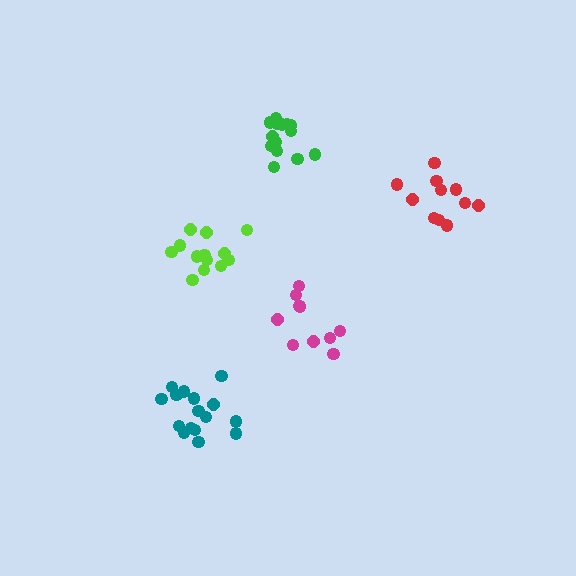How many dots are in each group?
Group 1: 10 dots, Group 2: 13 dots, Group 3: 16 dots, Group 4: 11 dots, Group 5: 14 dots (64 total).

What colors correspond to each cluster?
The clusters are colored: magenta, lime, teal, red, green.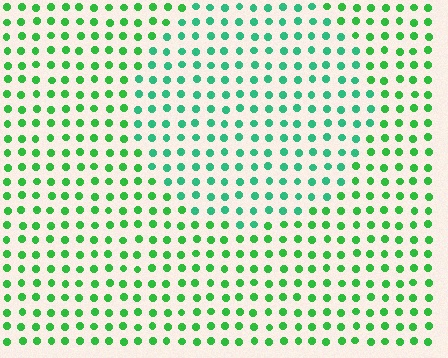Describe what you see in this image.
The image is filled with small green elements in a uniform arrangement. A circle-shaped region is visible where the elements are tinted to a slightly different hue, forming a subtle color boundary.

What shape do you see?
I see a circle.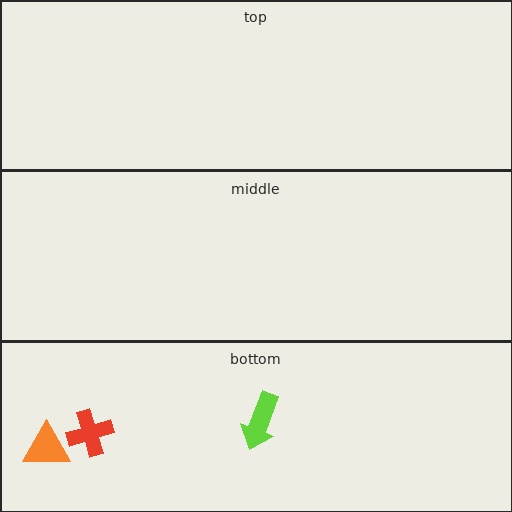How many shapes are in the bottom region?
3.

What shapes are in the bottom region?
The lime arrow, the orange triangle, the red cross.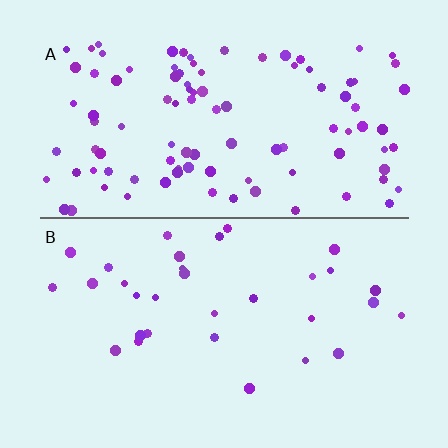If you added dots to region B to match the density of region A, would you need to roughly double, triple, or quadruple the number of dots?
Approximately triple.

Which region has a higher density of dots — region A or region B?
A (the top).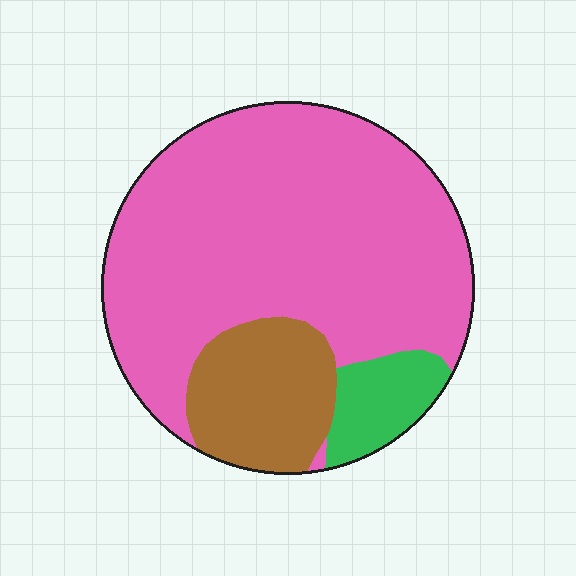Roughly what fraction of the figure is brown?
Brown takes up less than a quarter of the figure.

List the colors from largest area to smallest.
From largest to smallest: pink, brown, green.